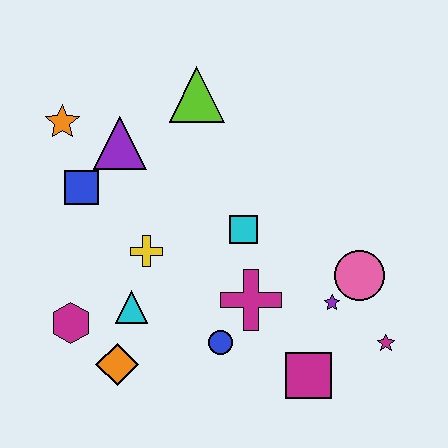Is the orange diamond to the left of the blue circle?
Yes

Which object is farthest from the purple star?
The orange star is farthest from the purple star.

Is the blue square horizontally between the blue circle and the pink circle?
No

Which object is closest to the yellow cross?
The cyan triangle is closest to the yellow cross.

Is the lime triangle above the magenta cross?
Yes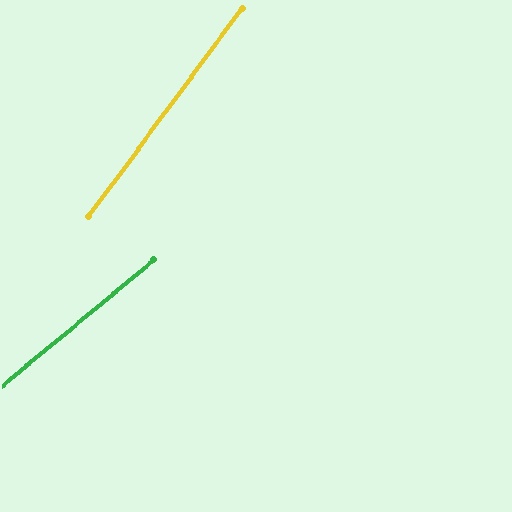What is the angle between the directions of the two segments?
Approximately 14 degrees.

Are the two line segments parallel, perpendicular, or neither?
Neither parallel nor perpendicular — they differ by about 14°.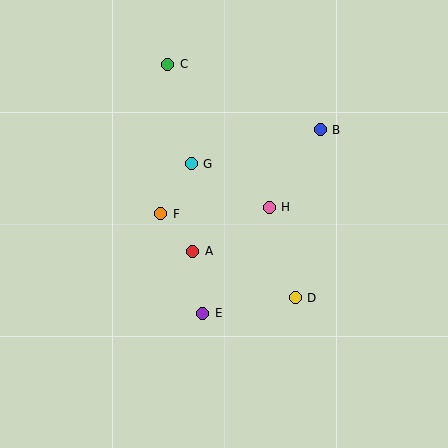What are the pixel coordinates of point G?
Point G is at (191, 164).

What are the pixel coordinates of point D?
Point D is at (295, 298).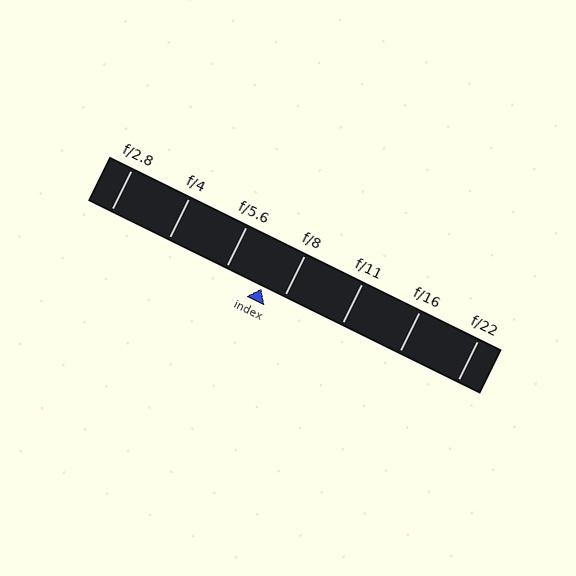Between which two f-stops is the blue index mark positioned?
The index mark is between f/5.6 and f/8.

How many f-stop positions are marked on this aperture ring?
There are 7 f-stop positions marked.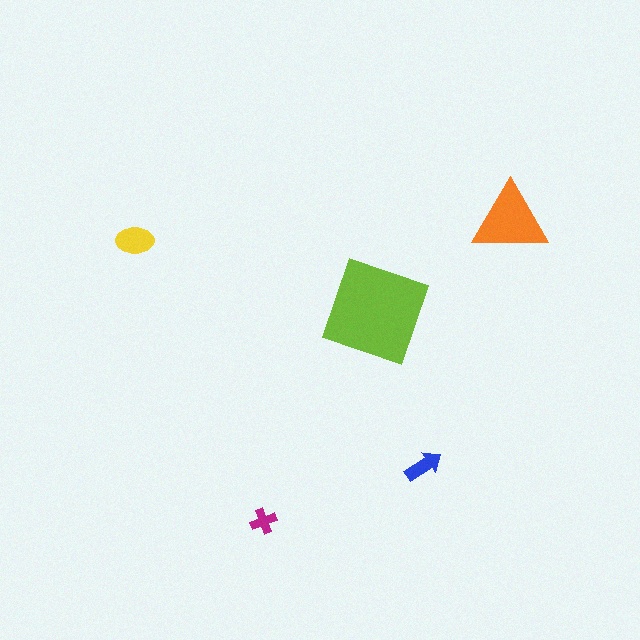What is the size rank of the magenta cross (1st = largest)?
5th.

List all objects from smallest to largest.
The magenta cross, the blue arrow, the yellow ellipse, the orange triangle, the lime diamond.